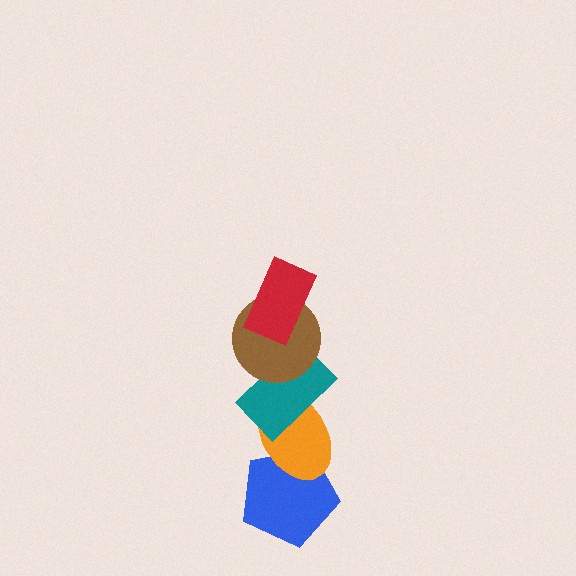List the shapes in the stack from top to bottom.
From top to bottom: the red rectangle, the brown circle, the teal rectangle, the orange ellipse, the blue pentagon.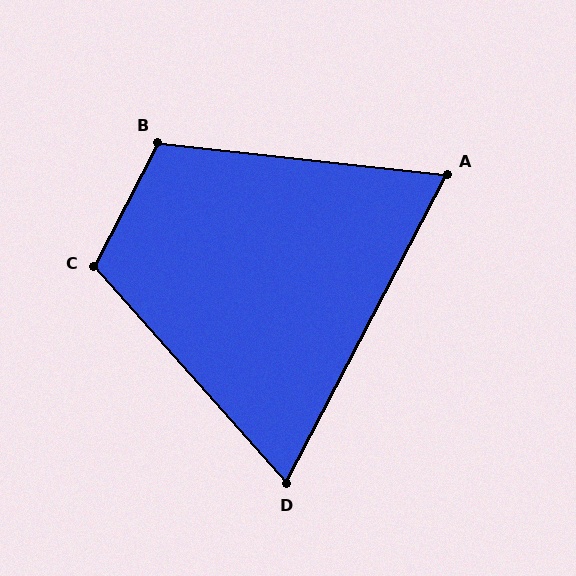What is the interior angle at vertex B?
Approximately 111 degrees (obtuse).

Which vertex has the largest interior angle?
C, at approximately 111 degrees.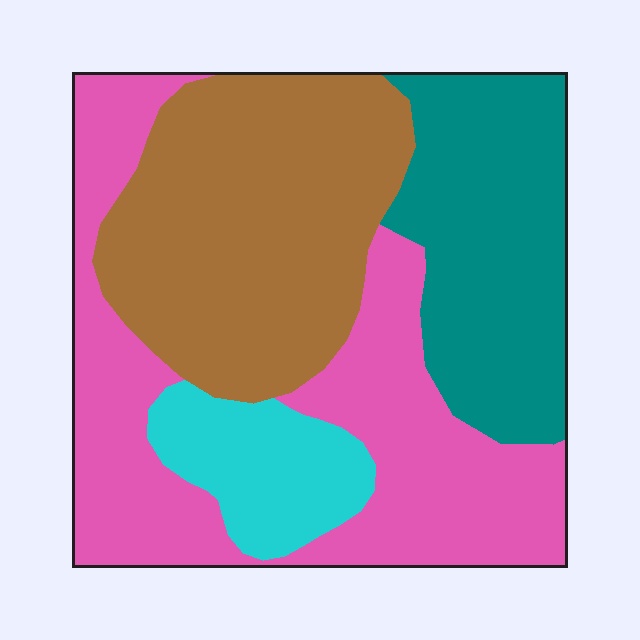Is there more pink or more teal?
Pink.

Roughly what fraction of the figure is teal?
Teal covers about 20% of the figure.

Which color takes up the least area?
Cyan, at roughly 10%.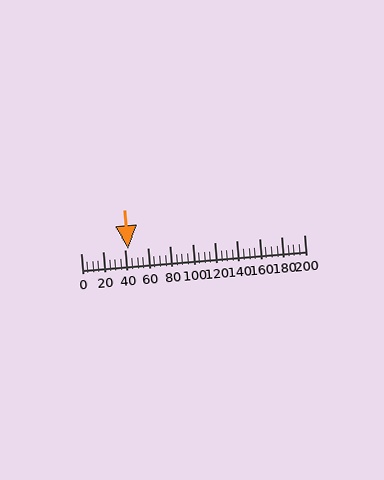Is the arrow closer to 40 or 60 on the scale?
The arrow is closer to 40.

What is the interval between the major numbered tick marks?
The major tick marks are spaced 20 units apart.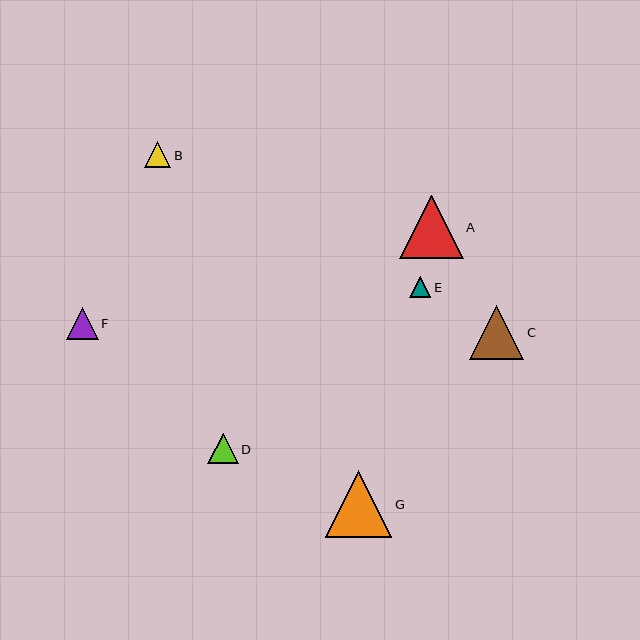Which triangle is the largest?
Triangle G is the largest with a size of approximately 67 pixels.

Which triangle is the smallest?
Triangle E is the smallest with a size of approximately 21 pixels.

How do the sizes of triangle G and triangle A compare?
Triangle G and triangle A are approximately the same size.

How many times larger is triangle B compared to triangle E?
Triangle B is approximately 1.2 times the size of triangle E.